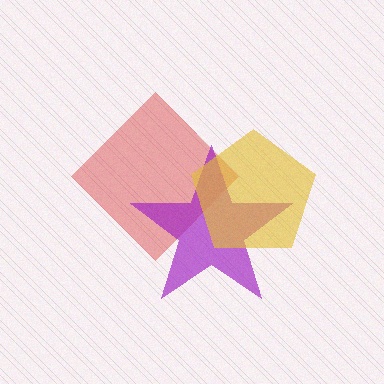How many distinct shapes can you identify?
There are 3 distinct shapes: a red diamond, a purple star, a yellow pentagon.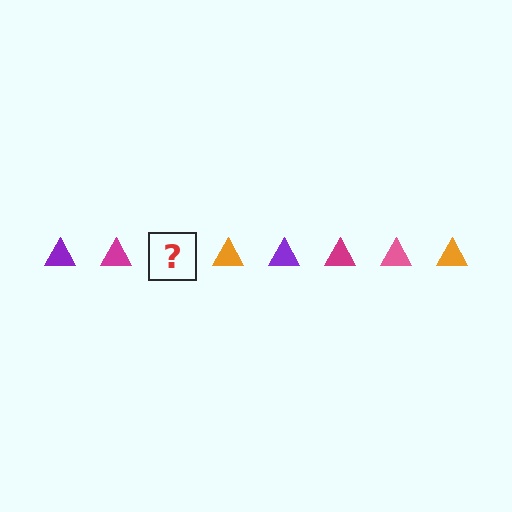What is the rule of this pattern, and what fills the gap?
The rule is that the pattern cycles through purple, magenta, pink, orange triangles. The gap should be filled with a pink triangle.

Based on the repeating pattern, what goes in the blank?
The blank should be a pink triangle.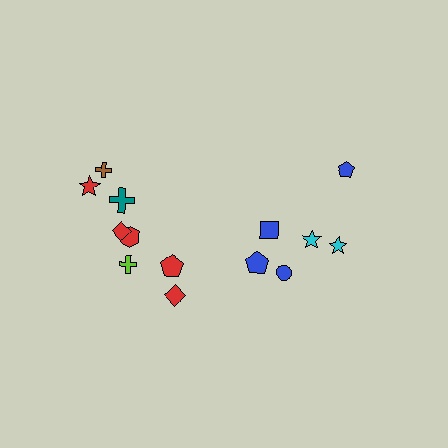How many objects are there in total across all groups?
There are 14 objects.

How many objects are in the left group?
There are 8 objects.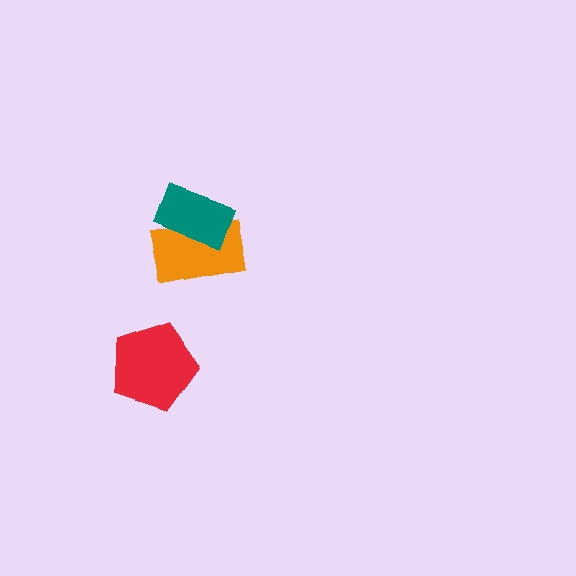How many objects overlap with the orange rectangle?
1 object overlaps with the orange rectangle.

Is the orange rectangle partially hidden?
Yes, it is partially covered by another shape.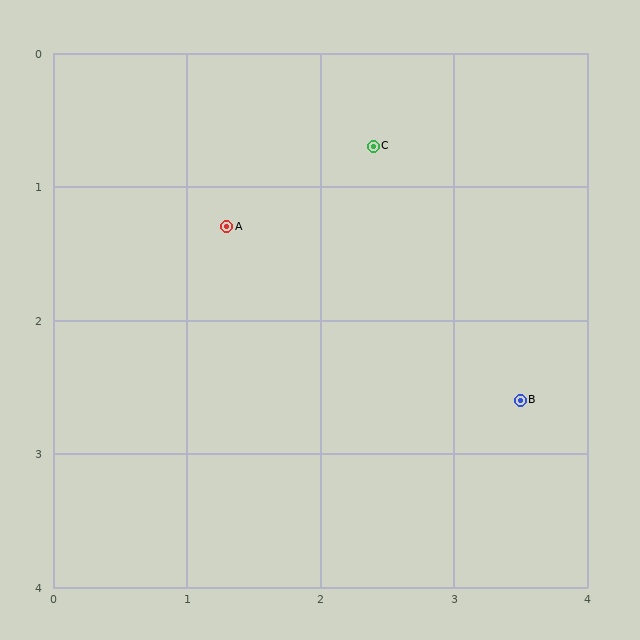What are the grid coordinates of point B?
Point B is at approximately (3.5, 2.6).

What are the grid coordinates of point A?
Point A is at approximately (1.3, 1.3).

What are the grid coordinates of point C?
Point C is at approximately (2.4, 0.7).